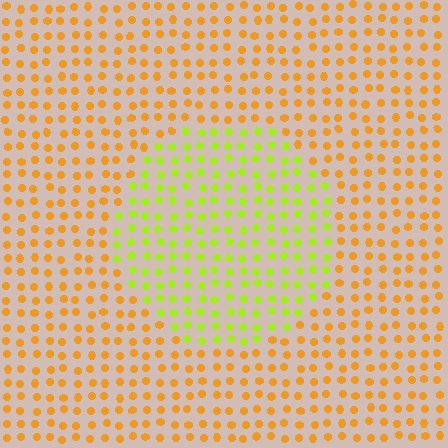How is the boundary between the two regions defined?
The boundary is defined purely by a slight shift in hue (about 47 degrees). Spacing, size, and orientation are identical on both sides.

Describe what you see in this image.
The image is filled with small orange elements in a uniform arrangement. A circle-shaped region is visible where the elements are tinted to a slightly different hue, forming a subtle color boundary.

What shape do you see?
I see a circle.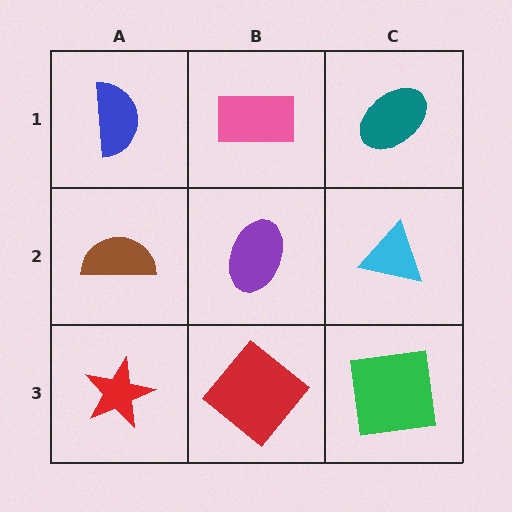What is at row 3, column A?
A red star.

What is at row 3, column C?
A green square.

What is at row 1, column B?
A pink rectangle.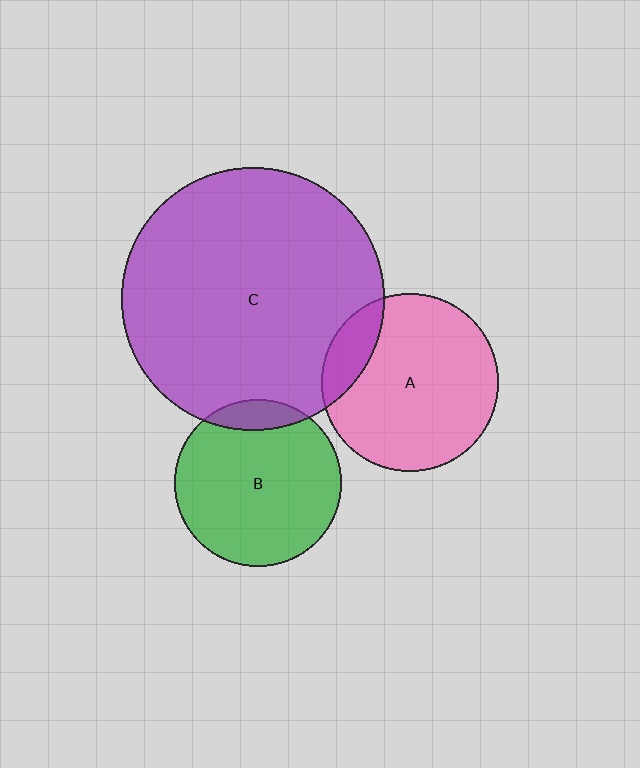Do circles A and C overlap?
Yes.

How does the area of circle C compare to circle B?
Approximately 2.5 times.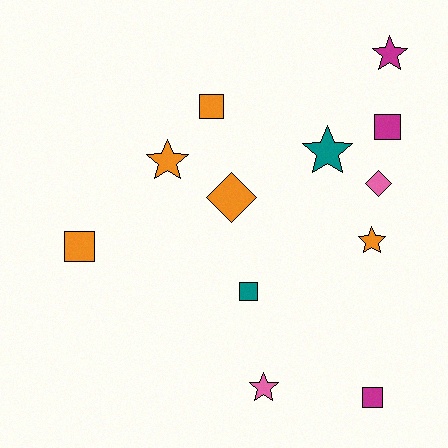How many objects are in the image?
There are 12 objects.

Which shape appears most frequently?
Square, with 5 objects.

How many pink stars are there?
There is 1 pink star.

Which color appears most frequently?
Orange, with 5 objects.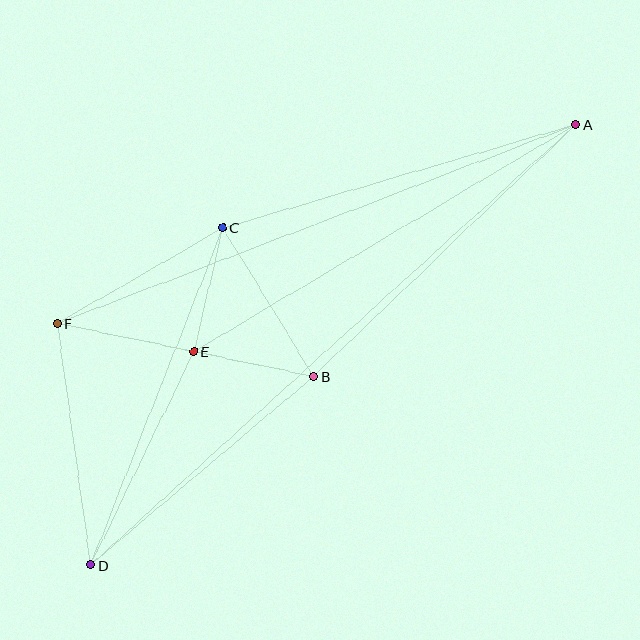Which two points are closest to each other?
Points B and E are closest to each other.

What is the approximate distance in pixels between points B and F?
The distance between B and F is approximately 262 pixels.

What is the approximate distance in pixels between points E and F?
The distance between E and F is approximately 139 pixels.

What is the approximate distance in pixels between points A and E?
The distance between A and E is approximately 444 pixels.